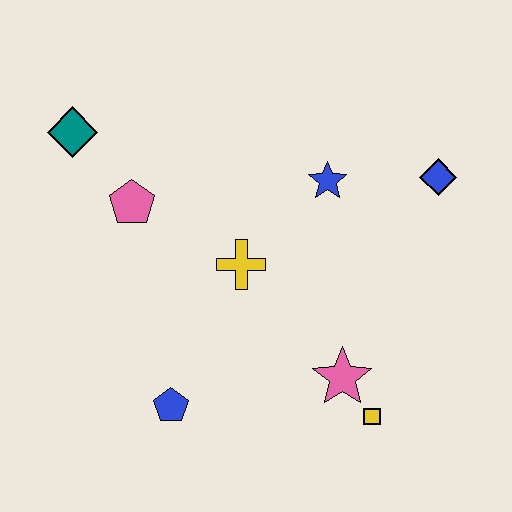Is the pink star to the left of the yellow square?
Yes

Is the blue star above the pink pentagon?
Yes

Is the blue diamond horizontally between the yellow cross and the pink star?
No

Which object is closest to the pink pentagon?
The teal diamond is closest to the pink pentagon.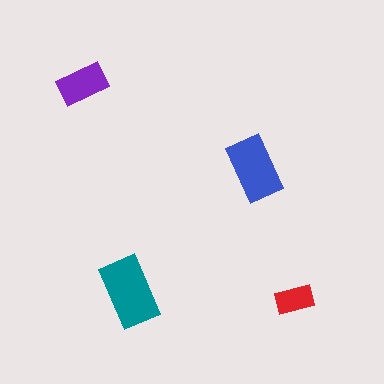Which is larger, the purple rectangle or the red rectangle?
The purple one.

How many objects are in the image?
There are 4 objects in the image.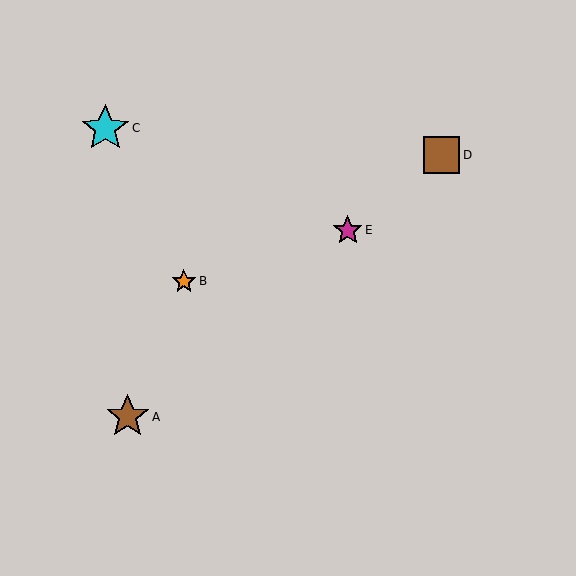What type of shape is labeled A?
Shape A is a brown star.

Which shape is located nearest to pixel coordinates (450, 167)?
The brown square (labeled D) at (441, 155) is nearest to that location.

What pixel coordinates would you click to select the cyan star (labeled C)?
Click at (105, 129) to select the cyan star C.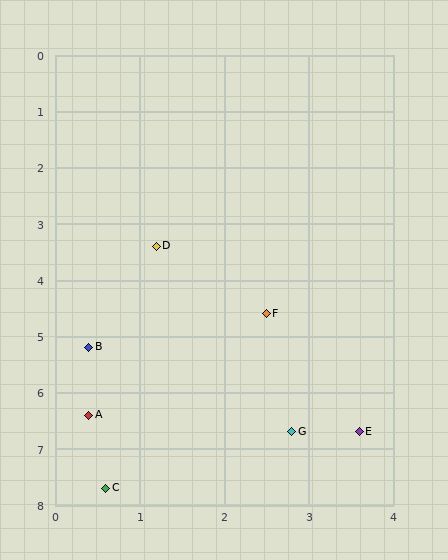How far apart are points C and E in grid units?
Points C and E are about 3.2 grid units apart.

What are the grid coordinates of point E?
Point E is at approximately (3.6, 6.7).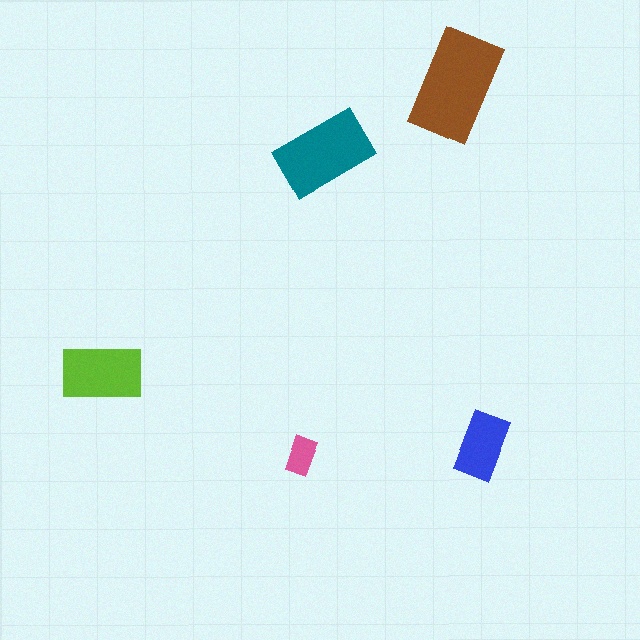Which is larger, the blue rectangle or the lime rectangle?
The lime one.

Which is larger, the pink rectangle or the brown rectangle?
The brown one.